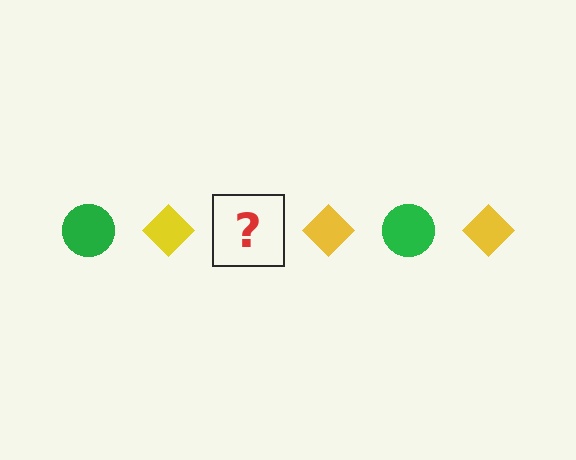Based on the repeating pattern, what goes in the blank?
The blank should be a green circle.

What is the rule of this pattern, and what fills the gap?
The rule is that the pattern alternates between green circle and yellow diamond. The gap should be filled with a green circle.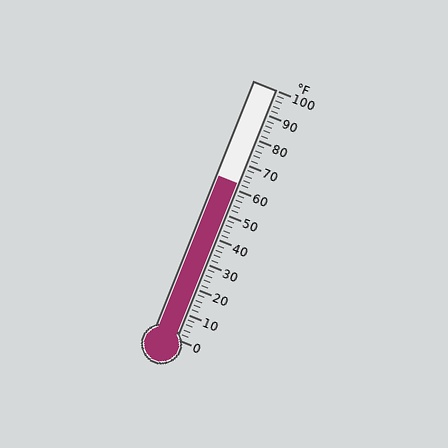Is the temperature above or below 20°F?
The temperature is above 20°F.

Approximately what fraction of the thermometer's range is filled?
The thermometer is filled to approximately 60% of its range.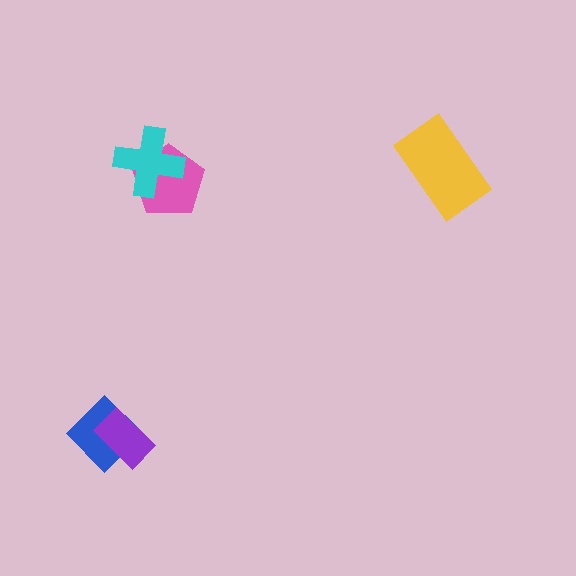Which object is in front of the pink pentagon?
The cyan cross is in front of the pink pentagon.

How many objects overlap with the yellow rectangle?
0 objects overlap with the yellow rectangle.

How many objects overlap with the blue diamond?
1 object overlaps with the blue diamond.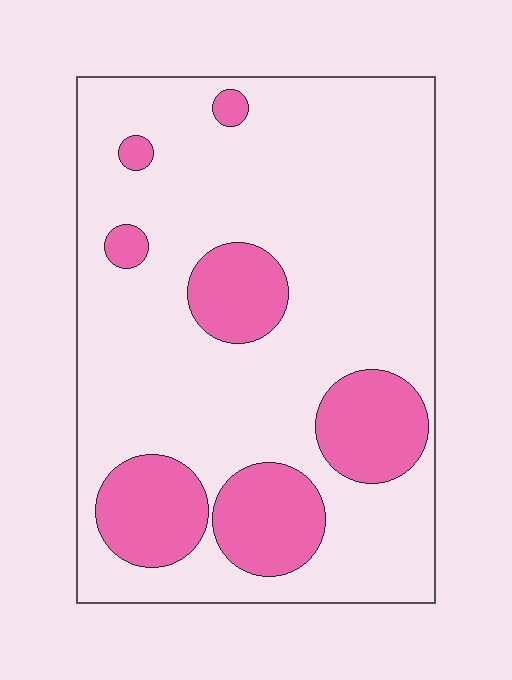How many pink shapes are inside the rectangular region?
7.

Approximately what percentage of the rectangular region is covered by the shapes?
Approximately 20%.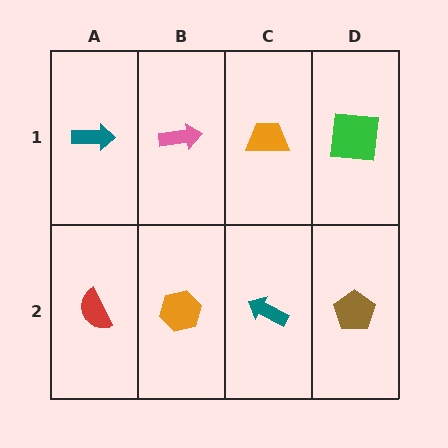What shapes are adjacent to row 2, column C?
An orange trapezoid (row 1, column C), an orange hexagon (row 2, column B), a brown pentagon (row 2, column D).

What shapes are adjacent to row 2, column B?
A pink arrow (row 1, column B), a red semicircle (row 2, column A), a teal arrow (row 2, column C).